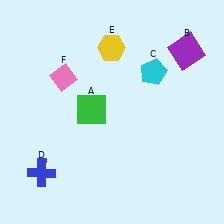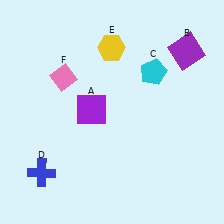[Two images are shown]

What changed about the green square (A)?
In Image 1, A is green. In Image 2, it changed to purple.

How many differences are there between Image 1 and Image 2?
There is 1 difference between the two images.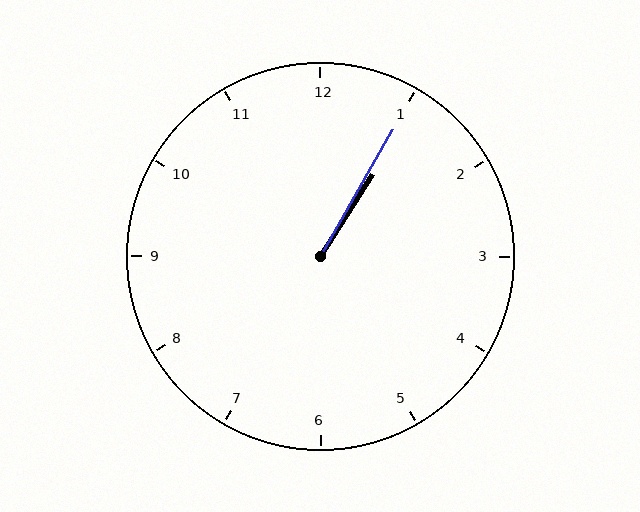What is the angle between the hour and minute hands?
Approximately 2 degrees.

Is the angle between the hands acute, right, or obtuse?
It is acute.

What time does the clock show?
1:05.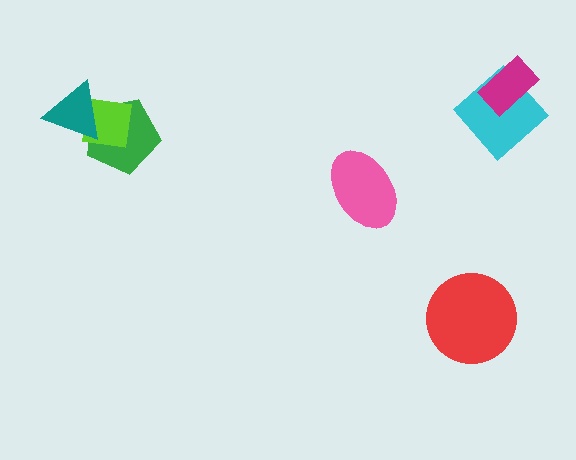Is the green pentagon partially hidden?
Yes, it is partially covered by another shape.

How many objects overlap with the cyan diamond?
1 object overlaps with the cyan diamond.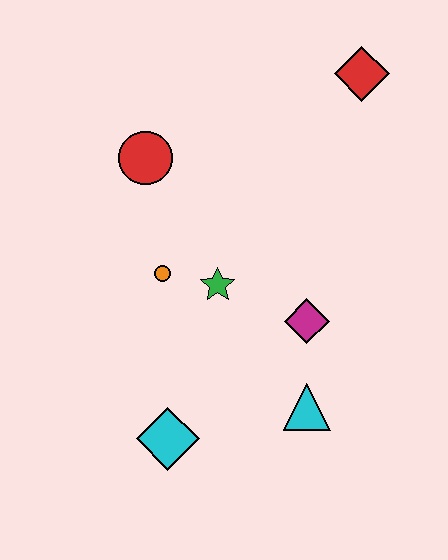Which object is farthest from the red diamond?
The cyan diamond is farthest from the red diamond.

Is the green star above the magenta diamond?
Yes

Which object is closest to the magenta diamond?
The cyan triangle is closest to the magenta diamond.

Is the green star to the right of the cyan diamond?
Yes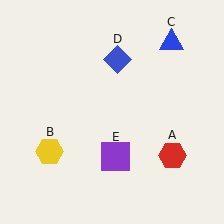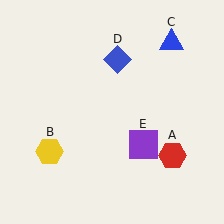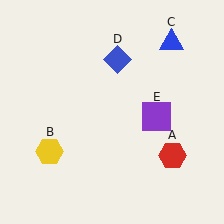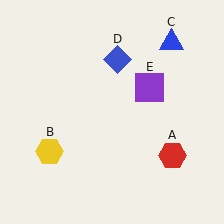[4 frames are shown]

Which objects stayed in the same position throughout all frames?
Red hexagon (object A) and yellow hexagon (object B) and blue triangle (object C) and blue diamond (object D) remained stationary.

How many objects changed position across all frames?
1 object changed position: purple square (object E).